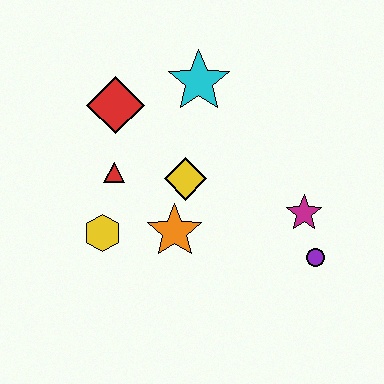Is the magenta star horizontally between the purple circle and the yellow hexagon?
Yes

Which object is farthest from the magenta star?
The red diamond is farthest from the magenta star.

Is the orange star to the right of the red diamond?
Yes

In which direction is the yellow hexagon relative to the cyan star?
The yellow hexagon is below the cyan star.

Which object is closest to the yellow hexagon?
The red triangle is closest to the yellow hexagon.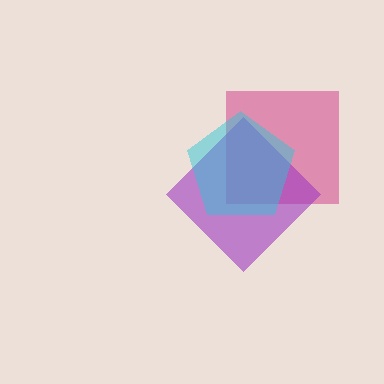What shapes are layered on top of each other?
The layered shapes are: a magenta square, a purple diamond, a cyan pentagon.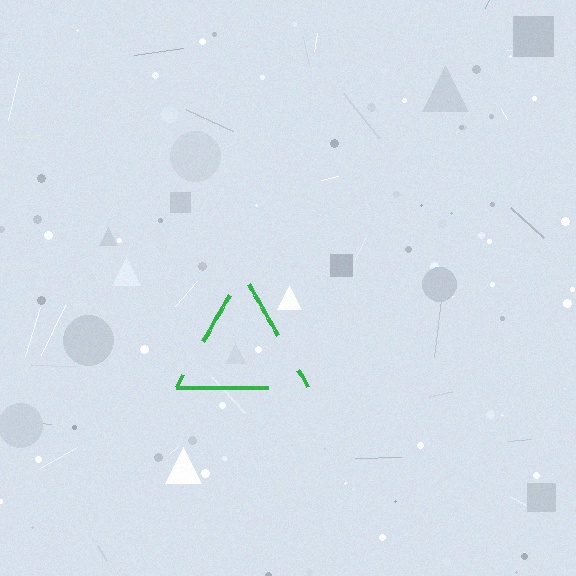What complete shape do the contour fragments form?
The contour fragments form a triangle.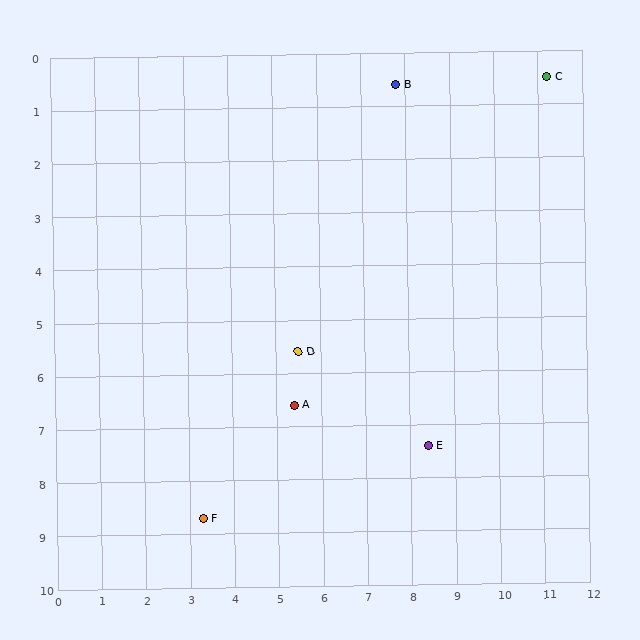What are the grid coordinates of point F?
Point F is at approximately (3.3, 8.7).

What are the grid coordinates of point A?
Point A is at approximately (5.4, 6.6).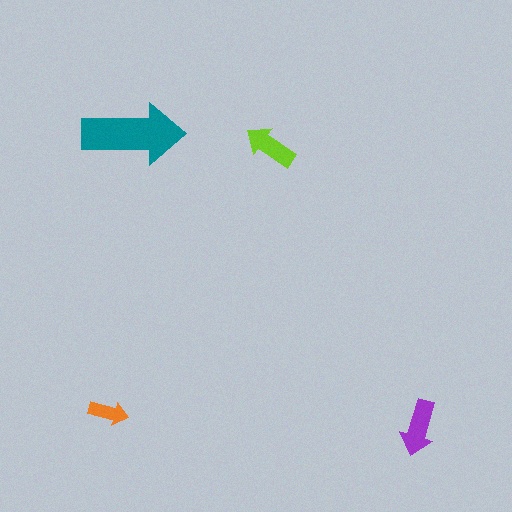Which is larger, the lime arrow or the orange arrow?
The lime one.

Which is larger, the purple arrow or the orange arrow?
The purple one.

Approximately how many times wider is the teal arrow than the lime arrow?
About 2 times wider.